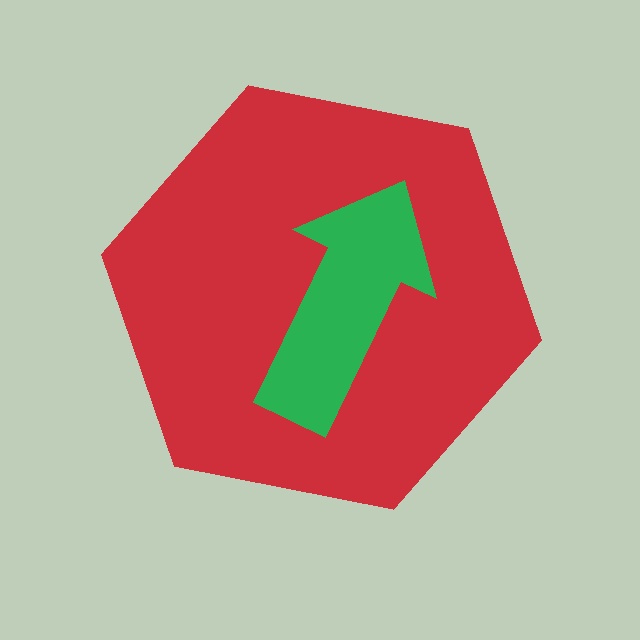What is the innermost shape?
The green arrow.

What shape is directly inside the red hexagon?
The green arrow.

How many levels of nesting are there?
2.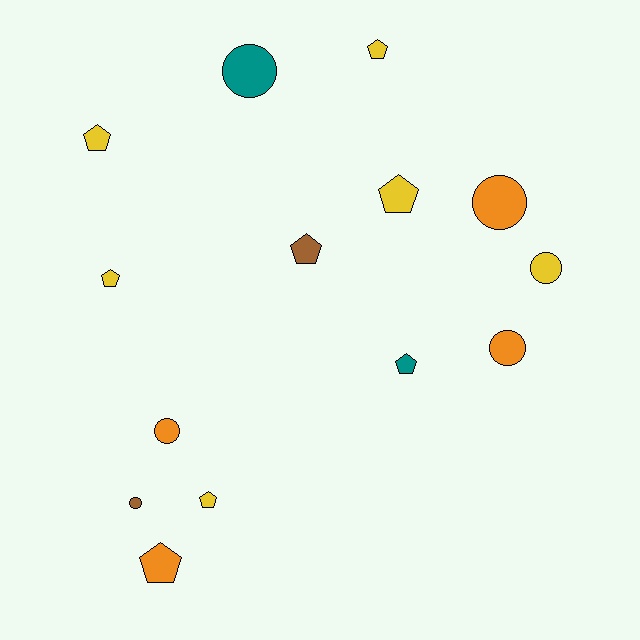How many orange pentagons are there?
There is 1 orange pentagon.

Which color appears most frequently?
Yellow, with 6 objects.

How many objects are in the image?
There are 14 objects.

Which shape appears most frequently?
Pentagon, with 8 objects.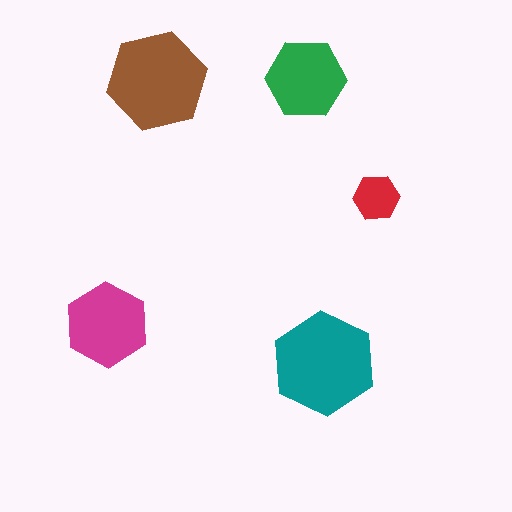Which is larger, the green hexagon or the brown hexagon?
The brown one.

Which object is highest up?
The green hexagon is topmost.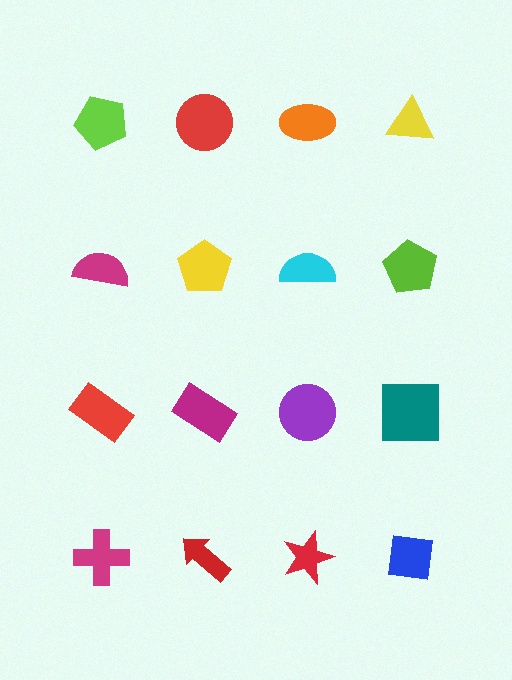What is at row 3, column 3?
A purple circle.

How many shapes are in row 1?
4 shapes.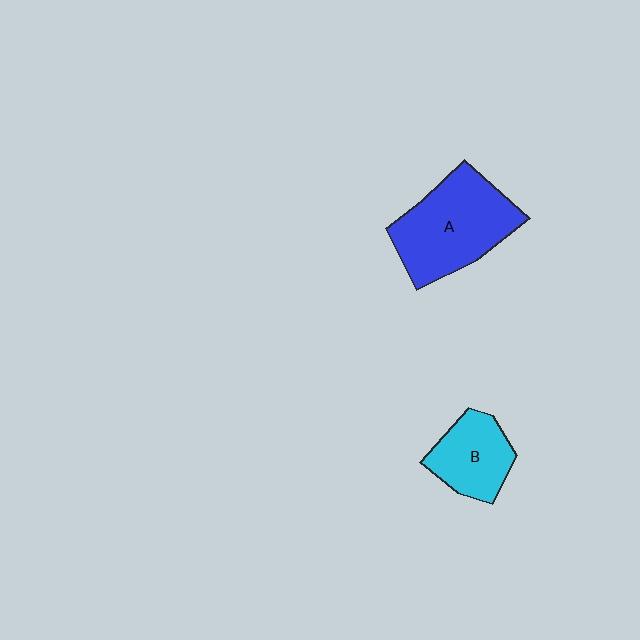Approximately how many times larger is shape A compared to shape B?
Approximately 1.7 times.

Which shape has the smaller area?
Shape B (cyan).